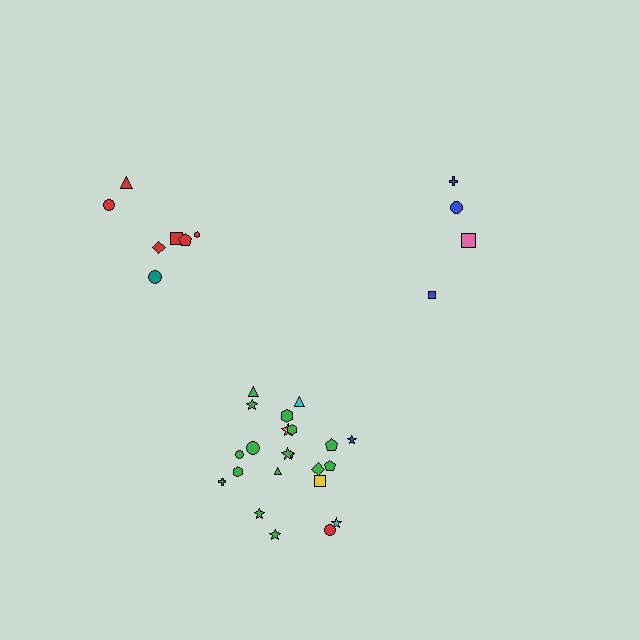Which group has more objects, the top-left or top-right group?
The top-left group.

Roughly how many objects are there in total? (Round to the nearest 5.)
Roughly 35 objects in total.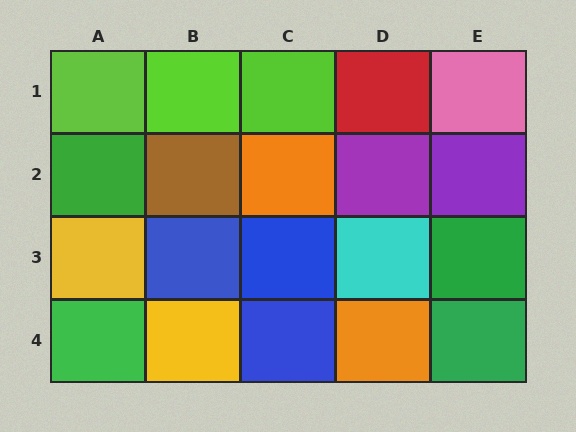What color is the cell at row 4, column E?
Green.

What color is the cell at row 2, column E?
Purple.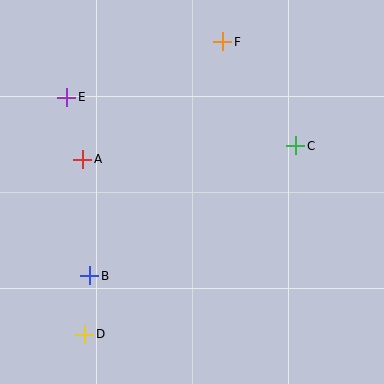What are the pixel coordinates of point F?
Point F is at (223, 42).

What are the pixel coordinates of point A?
Point A is at (83, 159).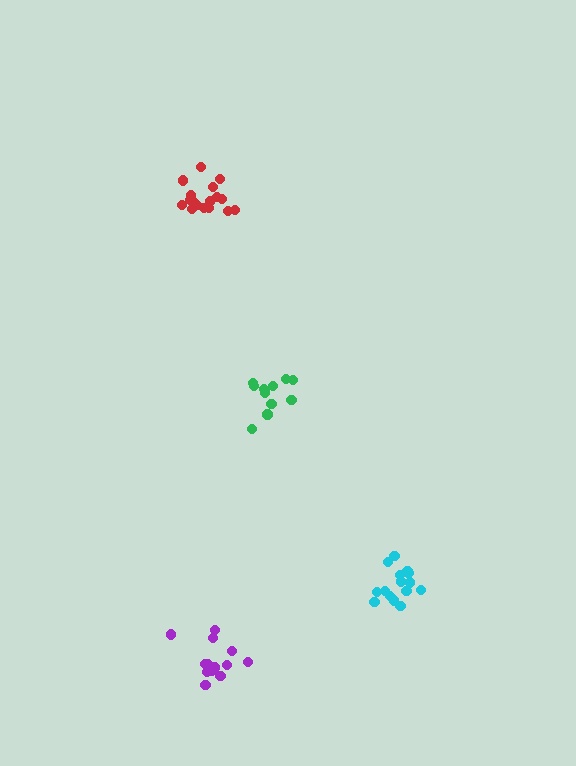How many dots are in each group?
Group 1: 12 dots, Group 2: 15 dots, Group 3: 15 dots, Group 4: 17 dots (59 total).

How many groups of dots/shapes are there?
There are 4 groups.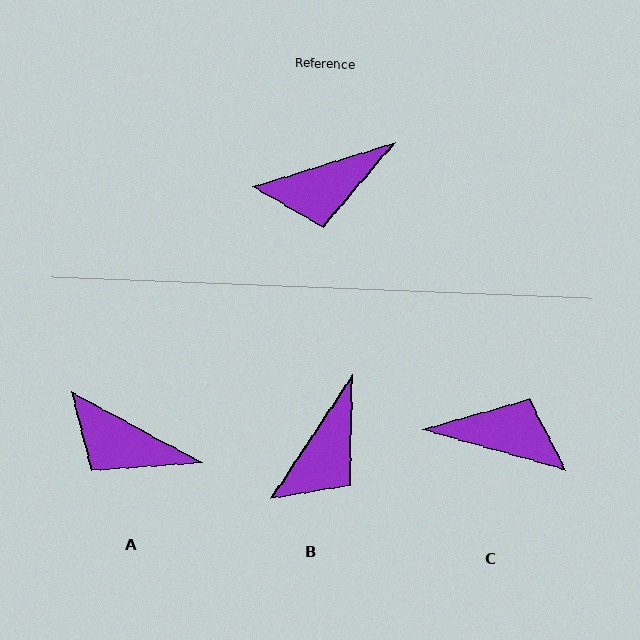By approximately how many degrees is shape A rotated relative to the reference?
Approximately 46 degrees clockwise.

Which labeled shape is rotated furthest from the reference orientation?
C, about 147 degrees away.